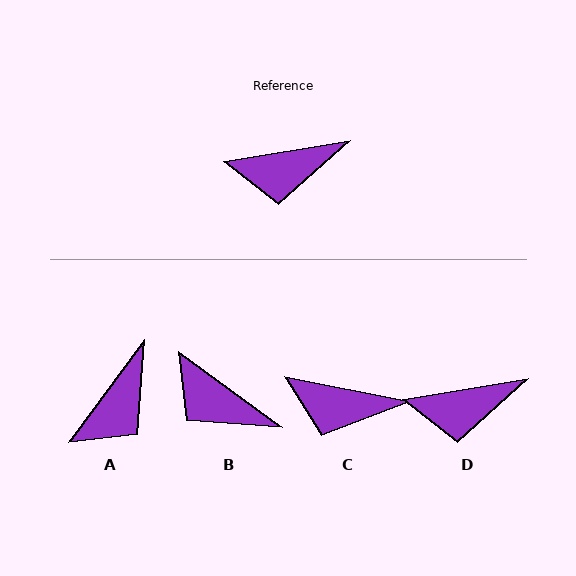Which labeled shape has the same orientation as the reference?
D.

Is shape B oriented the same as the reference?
No, it is off by about 46 degrees.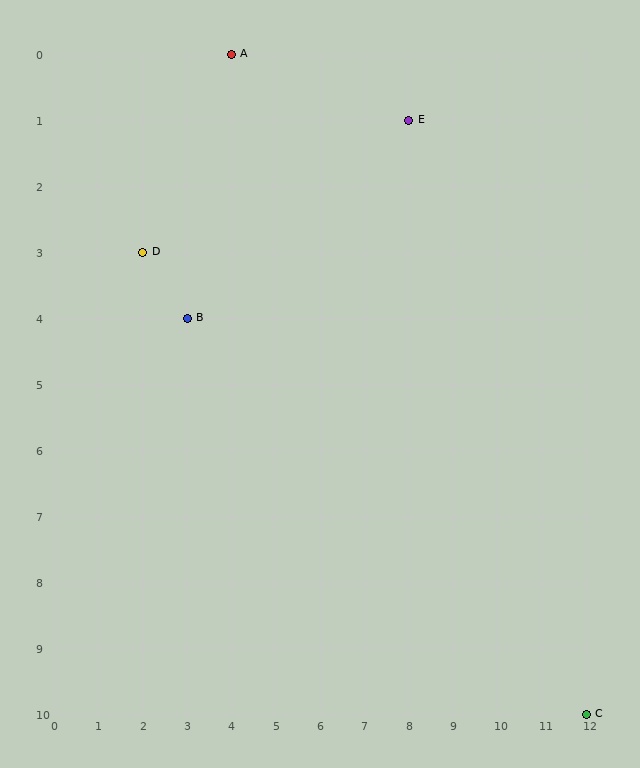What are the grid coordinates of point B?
Point B is at grid coordinates (3, 4).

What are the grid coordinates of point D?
Point D is at grid coordinates (2, 3).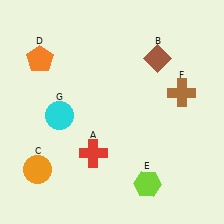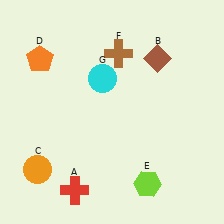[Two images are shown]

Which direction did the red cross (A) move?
The red cross (A) moved down.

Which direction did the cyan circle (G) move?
The cyan circle (G) moved right.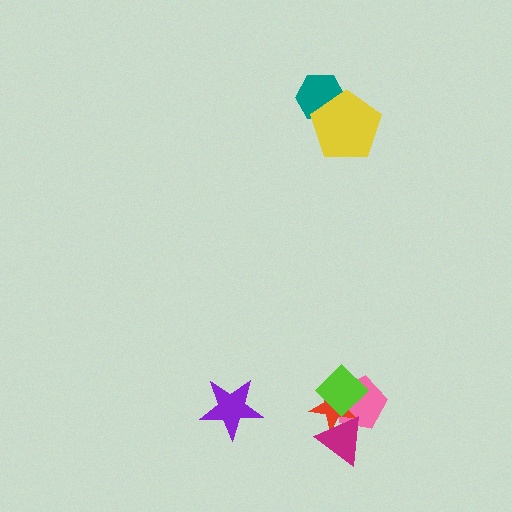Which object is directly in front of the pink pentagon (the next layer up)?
The red star is directly in front of the pink pentagon.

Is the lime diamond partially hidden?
Yes, it is partially covered by another shape.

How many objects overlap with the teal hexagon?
1 object overlaps with the teal hexagon.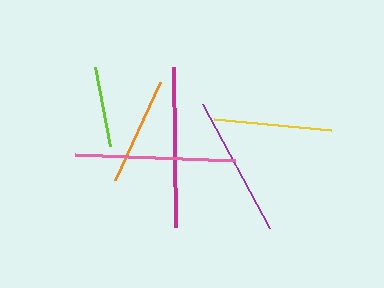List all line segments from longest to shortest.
From longest to shortest: pink, magenta, purple, yellow, orange, lime.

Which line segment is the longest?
The pink line is the longest at approximately 161 pixels.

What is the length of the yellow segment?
The yellow segment is approximately 118 pixels long.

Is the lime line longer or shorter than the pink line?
The pink line is longer than the lime line.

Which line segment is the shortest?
The lime line is the shortest at approximately 81 pixels.